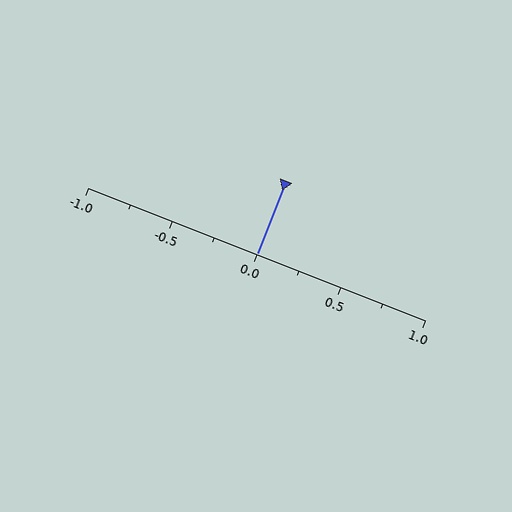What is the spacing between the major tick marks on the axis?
The major ticks are spaced 0.5 apart.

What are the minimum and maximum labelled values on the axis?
The axis runs from -1.0 to 1.0.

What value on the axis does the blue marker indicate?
The marker indicates approximately 0.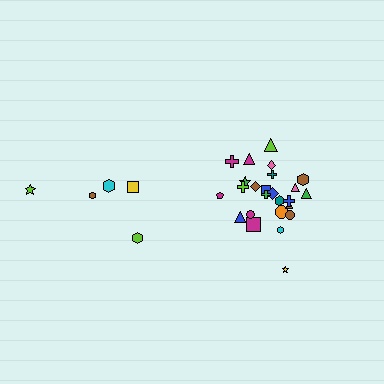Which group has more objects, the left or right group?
The right group.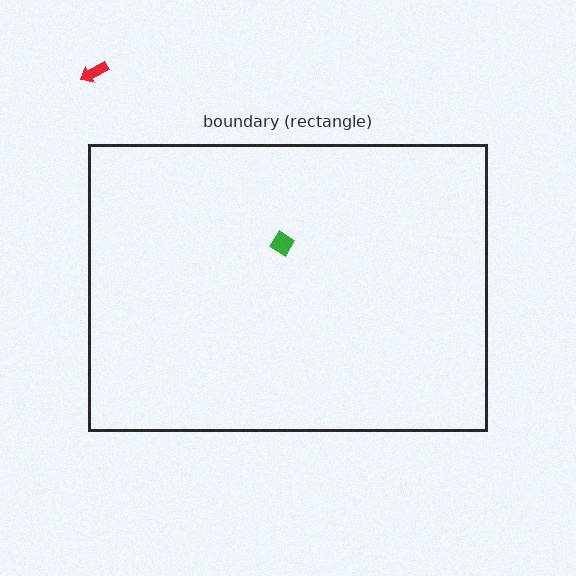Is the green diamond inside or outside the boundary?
Inside.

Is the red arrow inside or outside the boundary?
Outside.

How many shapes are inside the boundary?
1 inside, 1 outside.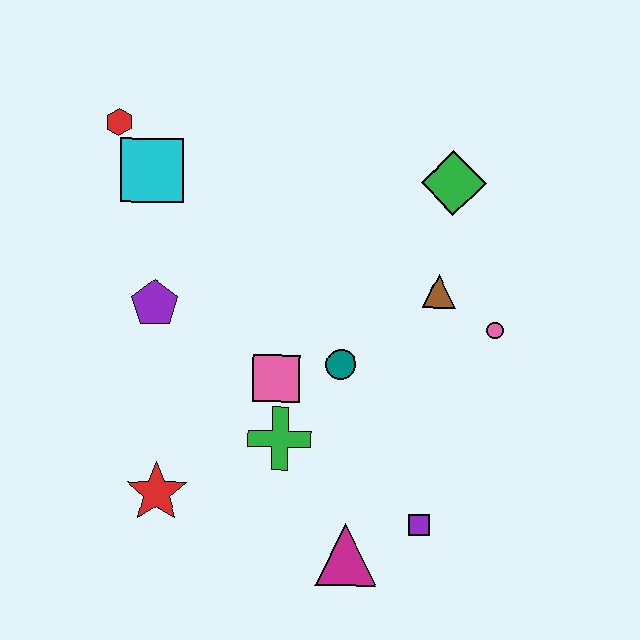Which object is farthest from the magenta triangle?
The red hexagon is farthest from the magenta triangle.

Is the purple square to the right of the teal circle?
Yes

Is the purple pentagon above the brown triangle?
No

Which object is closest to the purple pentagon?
The cyan square is closest to the purple pentagon.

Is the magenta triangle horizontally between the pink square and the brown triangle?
Yes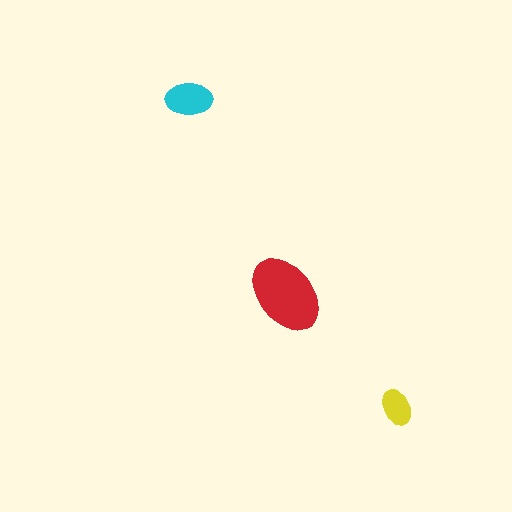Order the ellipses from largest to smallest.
the red one, the cyan one, the yellow one.